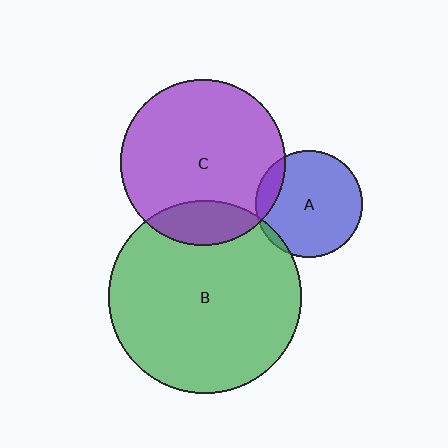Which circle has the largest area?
Circle B (green).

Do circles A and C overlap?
Yes.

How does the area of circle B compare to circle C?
Approximately 1.4 times.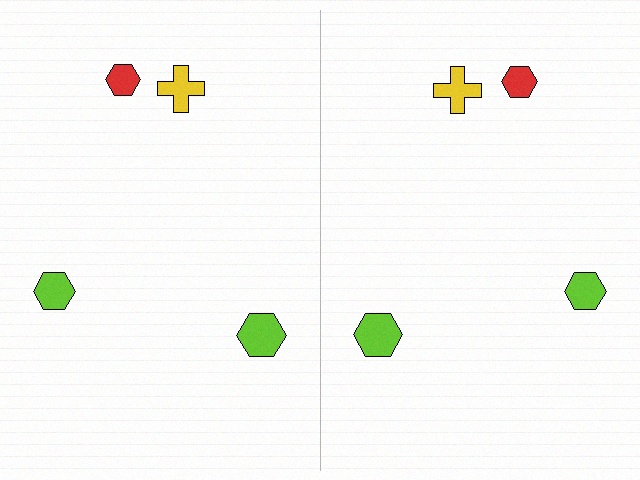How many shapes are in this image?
There are 8 shapes in this image.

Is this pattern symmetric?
Yes, this pattern has bilateral (reflection) symmetry.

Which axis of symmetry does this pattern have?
The pattern has a vertical axis of symmetry running through the center of the image.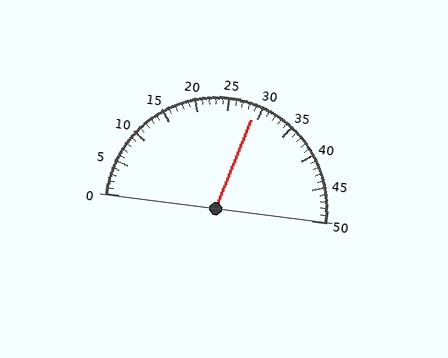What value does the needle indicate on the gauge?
The needle indicates approximately 29.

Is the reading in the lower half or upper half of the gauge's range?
The reading is in the upper half of the range (0 to 50).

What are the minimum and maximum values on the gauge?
The gauge ranges from 0 to 50.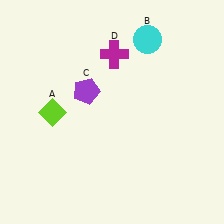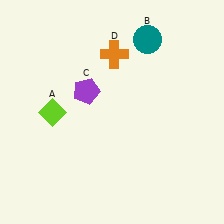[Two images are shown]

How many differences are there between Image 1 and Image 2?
There are 2 differences between the two images.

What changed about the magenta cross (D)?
In Image 1, D is magenta. In Image 2, it changed to orange.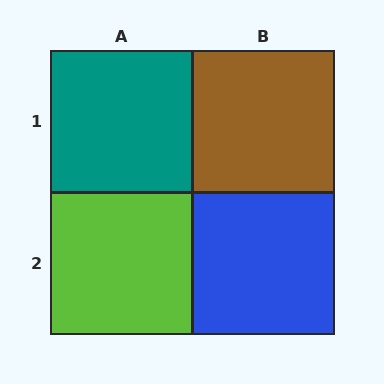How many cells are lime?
1 cell is lime.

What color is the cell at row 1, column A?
Teal.